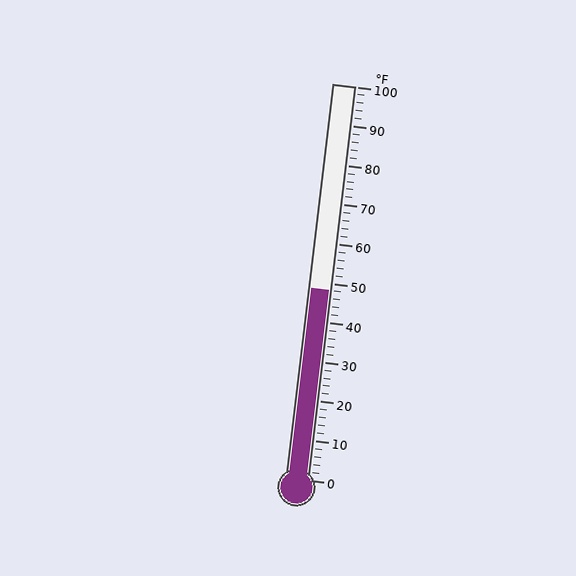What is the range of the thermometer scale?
The thermometer scale ranges from 0°F to 100°F.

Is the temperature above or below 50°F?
The temperature is below 50°F.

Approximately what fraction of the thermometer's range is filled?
The thermometer is filled to approximately 50% of its range.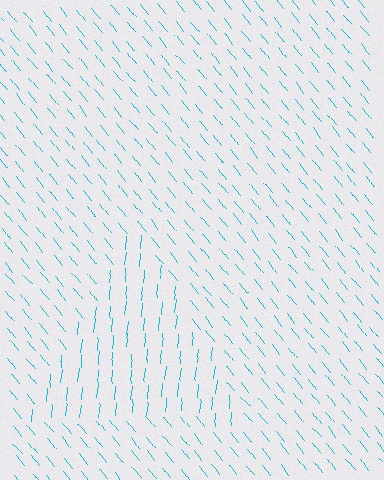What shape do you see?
I see a triangle.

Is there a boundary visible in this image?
Yes, there is a texture boundary formed by a change in line orientation.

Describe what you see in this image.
The image is filled with small cyan line segments. A triangle region in the image has lines oriented differently from the surrounding lines, creating a visible texture boundary.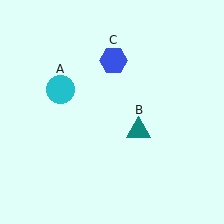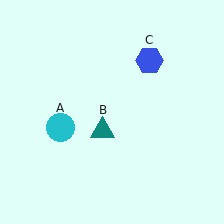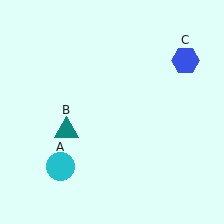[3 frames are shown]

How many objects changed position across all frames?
3 objects changed position: cyan circle (object A), teal triangle (object B), blue hexagon (object C).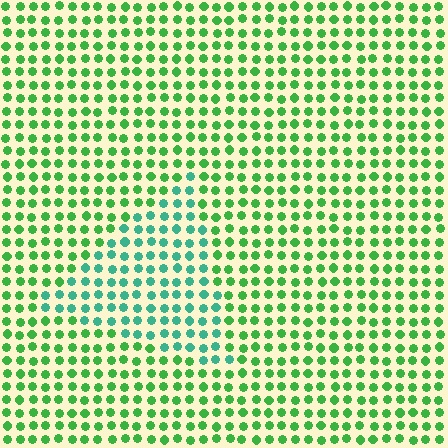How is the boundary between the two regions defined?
The boundary is defined purely by a slight shift in hue (about 38 degrees). Spacing, size, and orientation are identical on both sides.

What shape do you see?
I see a triangle.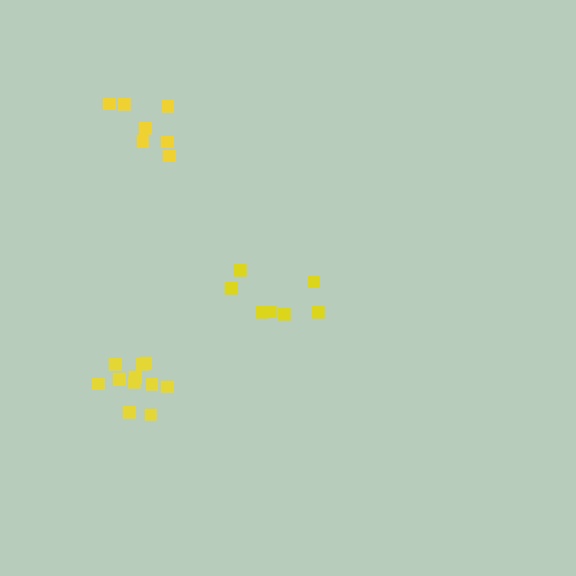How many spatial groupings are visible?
There are 3 spatial groupings.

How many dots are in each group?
Group 1: 11 dots, Group 2: 7 dots, Group 3: 7 dots (25 total).